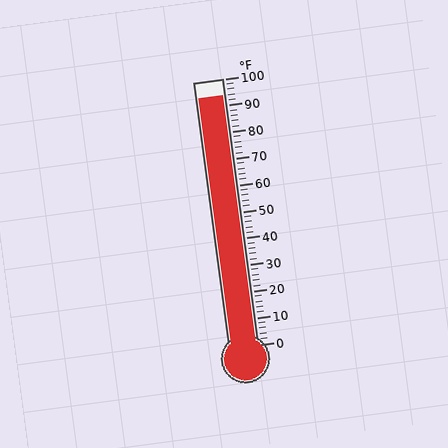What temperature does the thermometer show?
The thermometer shows approximately 94°F.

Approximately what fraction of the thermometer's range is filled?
The thermometer is filled to approximately 95% of its range.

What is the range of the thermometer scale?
The thermometer scale ranges from 0°F to 100°F.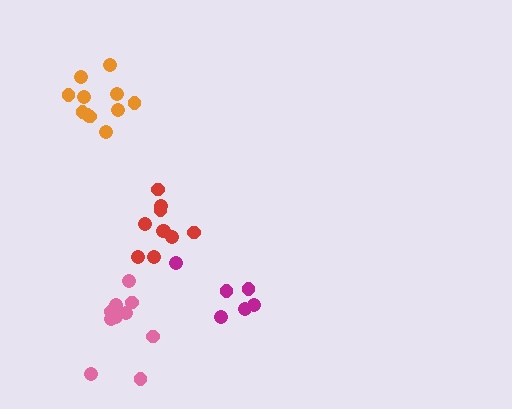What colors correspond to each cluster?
The clusters are colored: orange, red, pink, magenta.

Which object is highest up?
The orange cluster is topmost.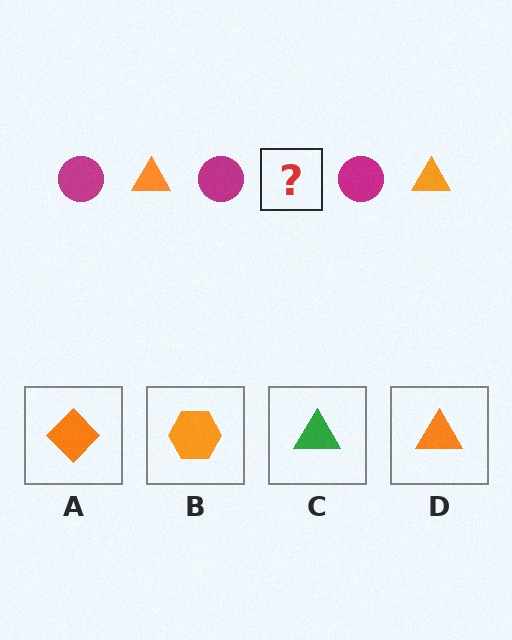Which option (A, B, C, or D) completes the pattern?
D.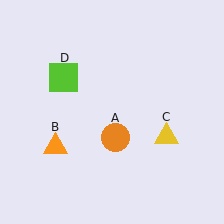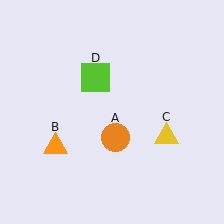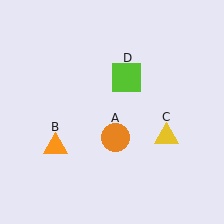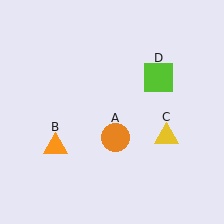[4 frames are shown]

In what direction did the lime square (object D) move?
The lime square (object D) moved right.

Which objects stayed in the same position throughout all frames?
Orange circle (object A) and orange triangle (object B) and yellow triangle (object C) remained stationary.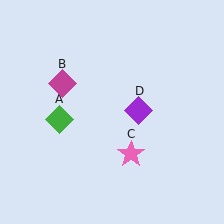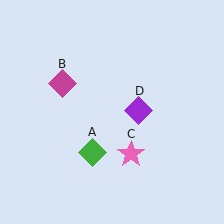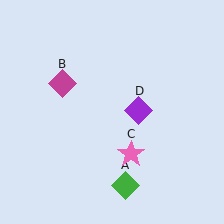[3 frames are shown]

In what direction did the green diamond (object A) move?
The green diamond (object A) moved down and to the right.